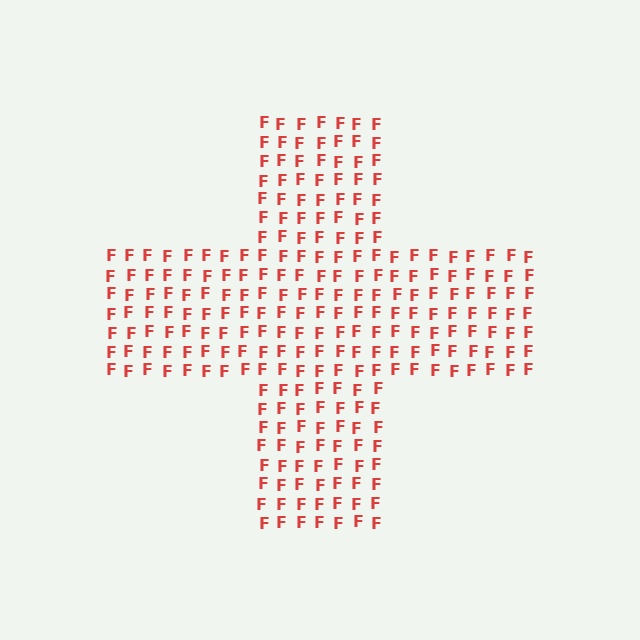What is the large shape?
The large shape is a cross.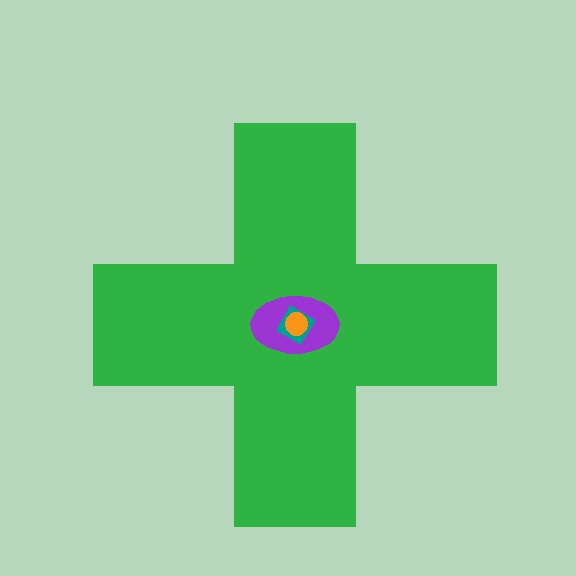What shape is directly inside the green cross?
The purple ellipse.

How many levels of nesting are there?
4.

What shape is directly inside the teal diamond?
The orange circle.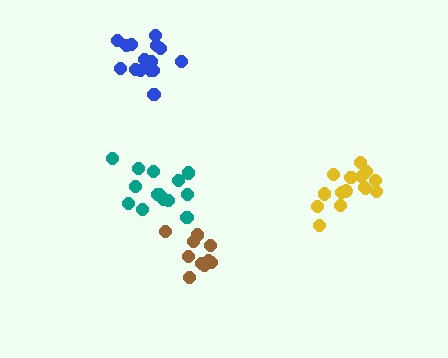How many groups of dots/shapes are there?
There are 4 groups.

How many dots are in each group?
Group 1: 15 dots, Group 2: 15 dots, Group 3: 11 dots, Group 4: 14 dots (55 total).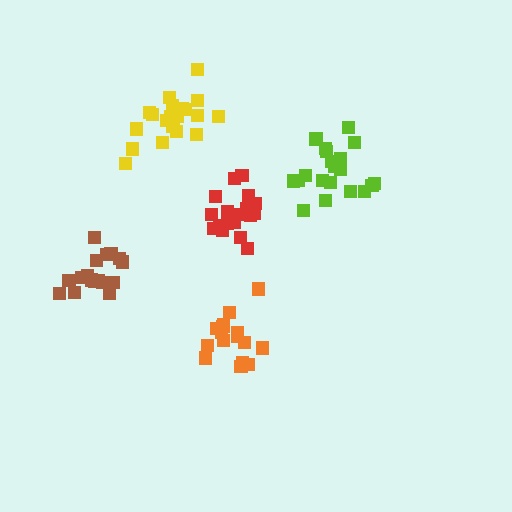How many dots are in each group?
Group 1: 21 dots, Group 2: 17 dots, Group 3: 17 dots, Group 4: 21 dots, Group 5: 20 dots (96 total).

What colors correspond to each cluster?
The clusters are colored: yellow, brown, orange, lime, red.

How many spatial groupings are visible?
There are 5 spatial groupings.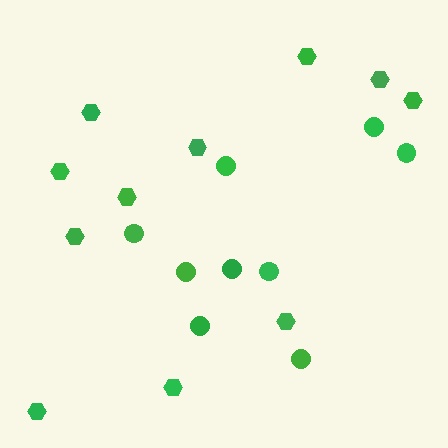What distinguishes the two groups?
There are 2 groups: one group of circles (9) and one group of hexagons (11).